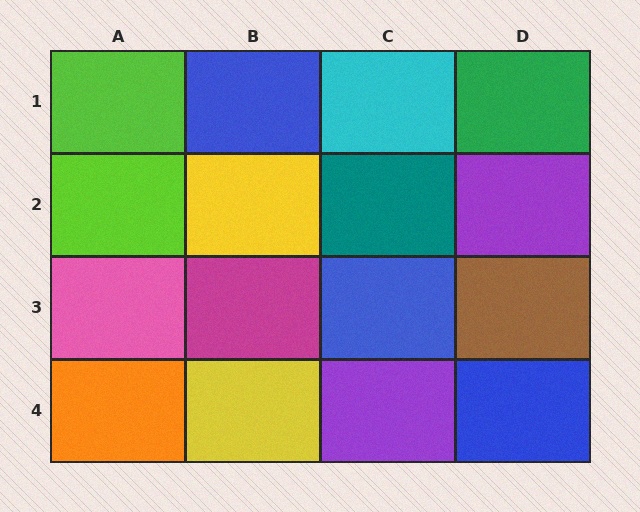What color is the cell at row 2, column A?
Lime.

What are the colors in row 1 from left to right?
Lime, blue, cyan, green.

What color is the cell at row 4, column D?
Blue.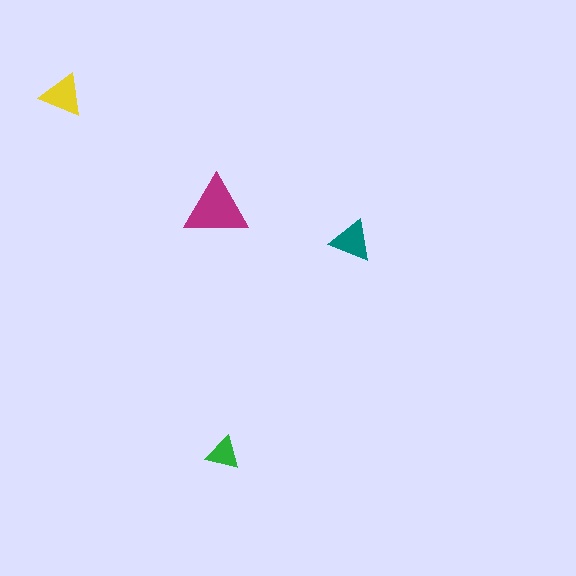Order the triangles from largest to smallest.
the magenta one, the yellow one, the teal one, the green one.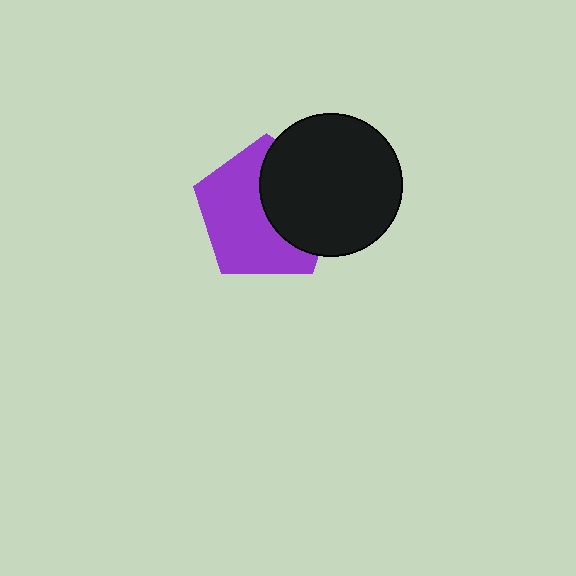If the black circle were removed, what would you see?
You would see the complete purple pentagon.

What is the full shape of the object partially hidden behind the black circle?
The partially hidden object is a purple pentagon.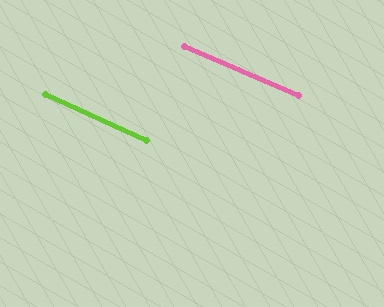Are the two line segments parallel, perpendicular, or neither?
Parallel — their directions differ by only 0.8°.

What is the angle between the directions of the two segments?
Approximately 1 degree.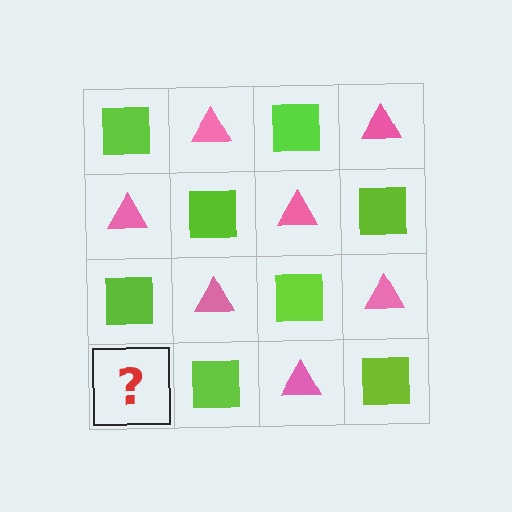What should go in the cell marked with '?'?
The missing cell should contain a pink triangle.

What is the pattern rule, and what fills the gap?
The rule is that it alternates lime square and pink triangle in a checkerboard pattern. The gap should be filled with a pink triangle.